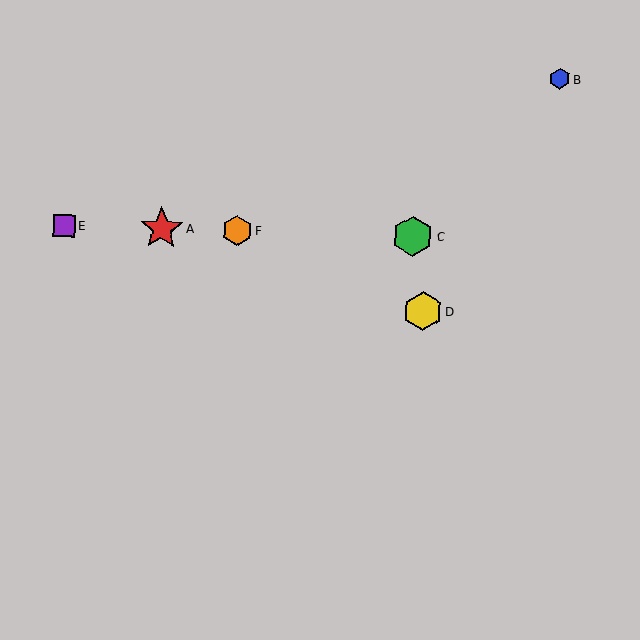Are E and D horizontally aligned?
No, E is at y≈226 and D is at y≈311.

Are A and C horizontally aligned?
Yes, both are at y≈228.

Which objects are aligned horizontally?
Objects A, C, E, F are aligned horizontally.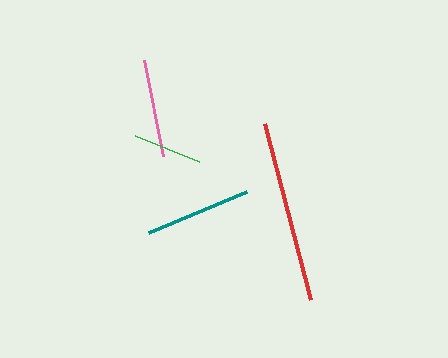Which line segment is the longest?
The red line is the longest at approximately 182 pixels.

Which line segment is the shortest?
The green line is the shortest at approximately 69 pixels.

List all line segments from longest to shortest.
From longest to shortest: red, teal, pink, green.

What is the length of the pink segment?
The pink segment is approximately 97 pixels long.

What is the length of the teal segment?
The teal segment is approximately 106 pixels long.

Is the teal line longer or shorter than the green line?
The teal line is longer than the green line.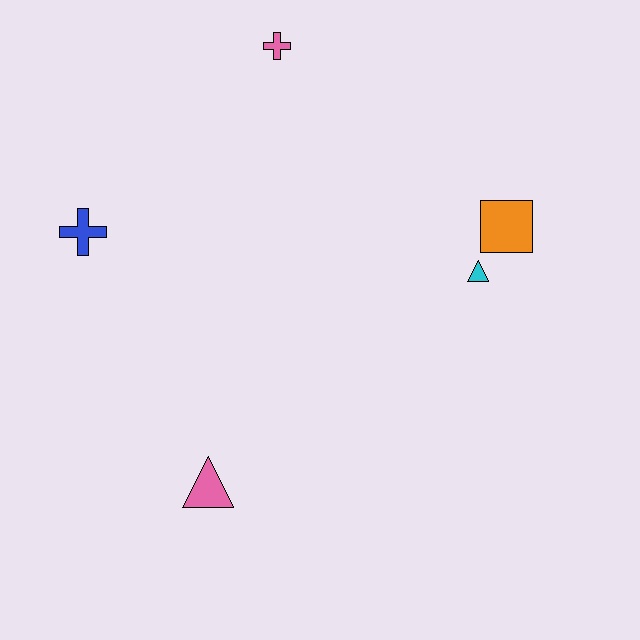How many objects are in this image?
There are 5 objects.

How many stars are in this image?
There are no stars.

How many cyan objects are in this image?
There is 1 cyan object.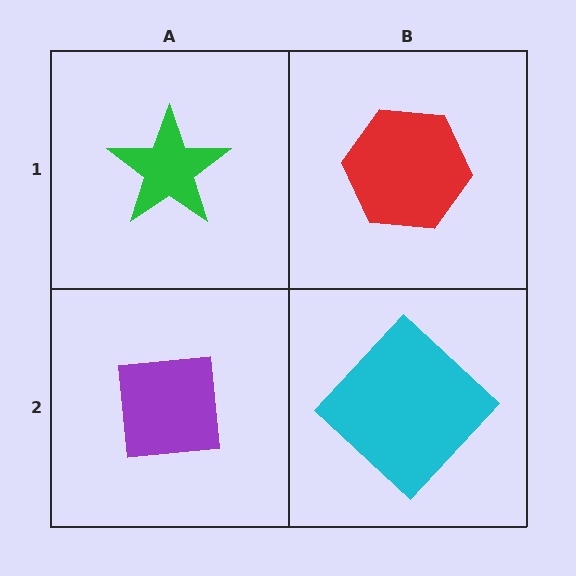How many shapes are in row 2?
2 shapes.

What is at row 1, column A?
A green star.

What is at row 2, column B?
A cyan diamond.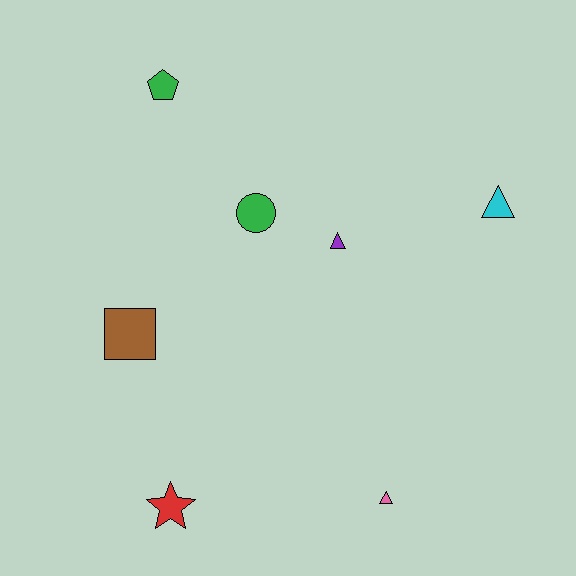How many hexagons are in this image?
There are no hexagons.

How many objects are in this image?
There are 7 objects.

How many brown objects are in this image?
There is 1 brown object.